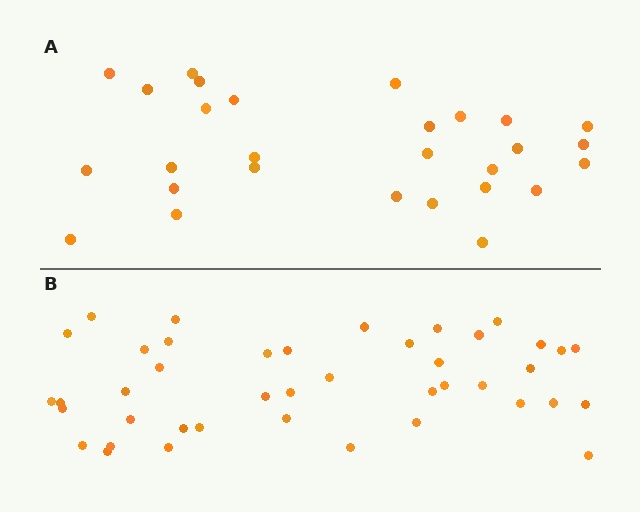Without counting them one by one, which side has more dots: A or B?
Region B (the bottom region) has more dots.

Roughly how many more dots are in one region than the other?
Region B has approximately 15 more dots than region A.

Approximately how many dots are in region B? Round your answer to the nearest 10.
About 40 dots. (The exact count is 42, which rounds to 40.)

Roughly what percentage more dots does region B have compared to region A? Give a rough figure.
About 50% more.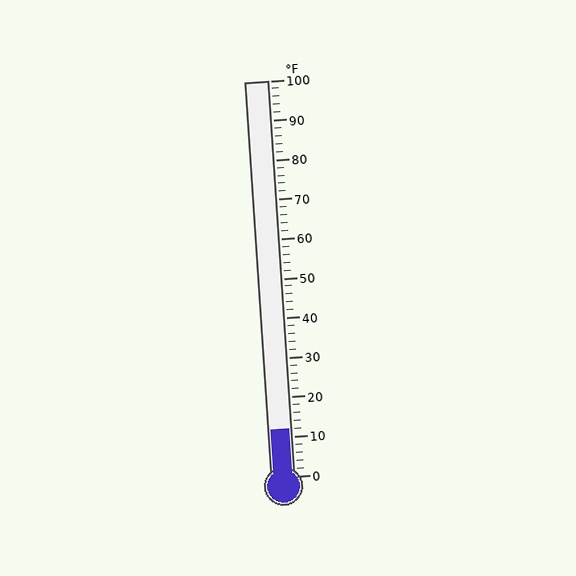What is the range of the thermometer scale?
The thermometer scale ranges from 0°F to 100°F.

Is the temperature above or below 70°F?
The temperature is below 70°F.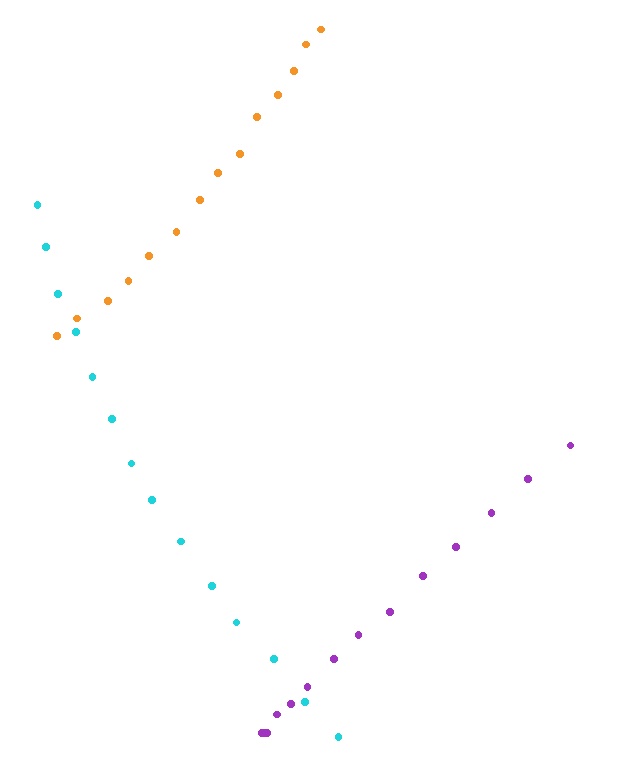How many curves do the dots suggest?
There are 3 distinct paths.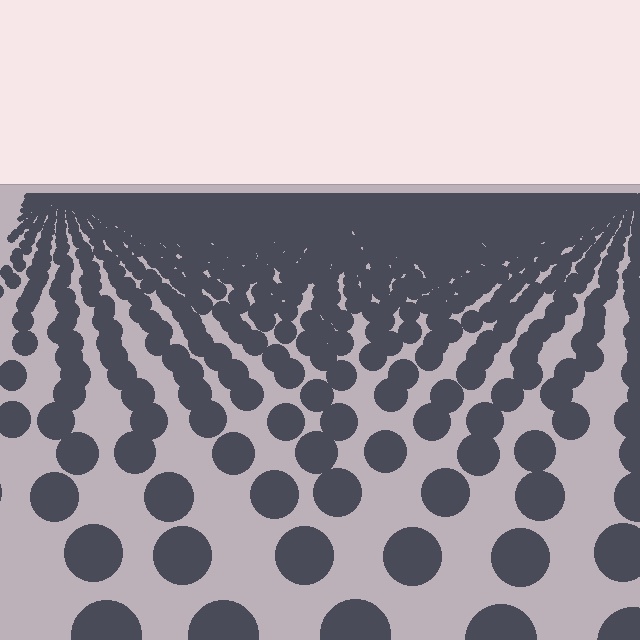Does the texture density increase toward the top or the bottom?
Density increases toward the top.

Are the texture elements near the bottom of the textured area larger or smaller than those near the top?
Larger. Near the bottom, elements are closer to the viewer and appear at a bigger on-screen size.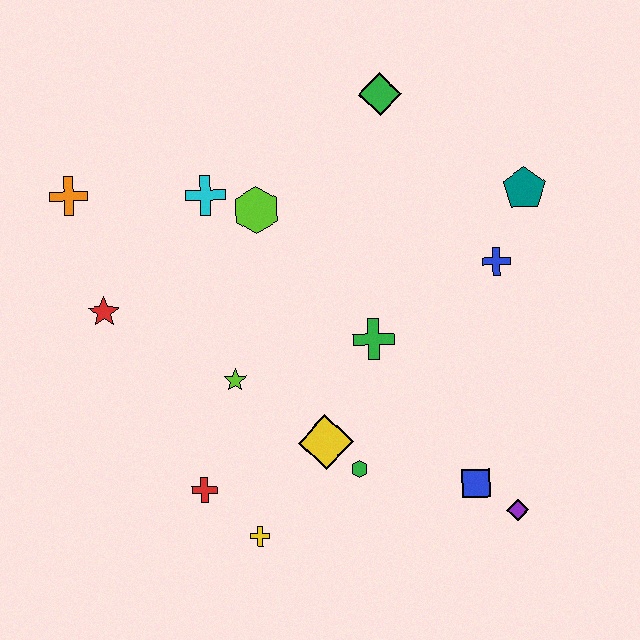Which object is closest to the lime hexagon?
The cyan cross is closest to the lime hexagon.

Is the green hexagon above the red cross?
Yes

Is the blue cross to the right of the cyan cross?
Yes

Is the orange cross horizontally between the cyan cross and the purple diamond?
No